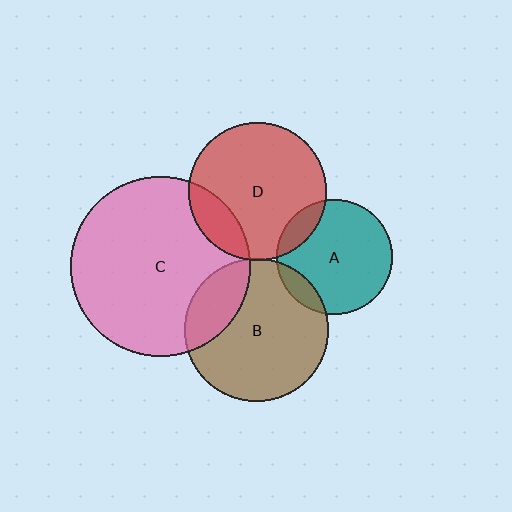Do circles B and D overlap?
Yes.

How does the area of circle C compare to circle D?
Approximately 1.7 times.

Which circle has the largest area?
Circle C (pink).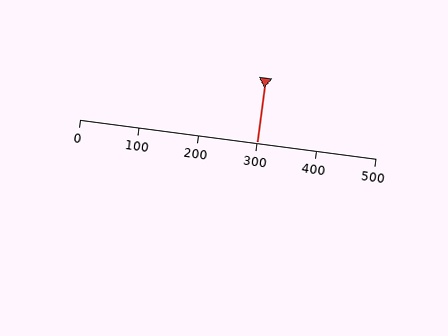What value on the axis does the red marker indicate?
The marker indicates approximately 300.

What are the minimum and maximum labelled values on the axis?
The axis runs from 0 to 500.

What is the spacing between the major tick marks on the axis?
The major ticks are spaced 100 apart.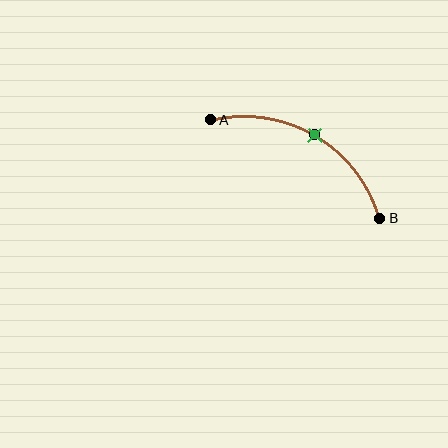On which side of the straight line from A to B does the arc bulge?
The arc bulges above the straight line connecting A and B.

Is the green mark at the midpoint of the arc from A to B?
Yes. The green mark lies on the arc at equal arc-length from both A and B — it is the arc midpoint.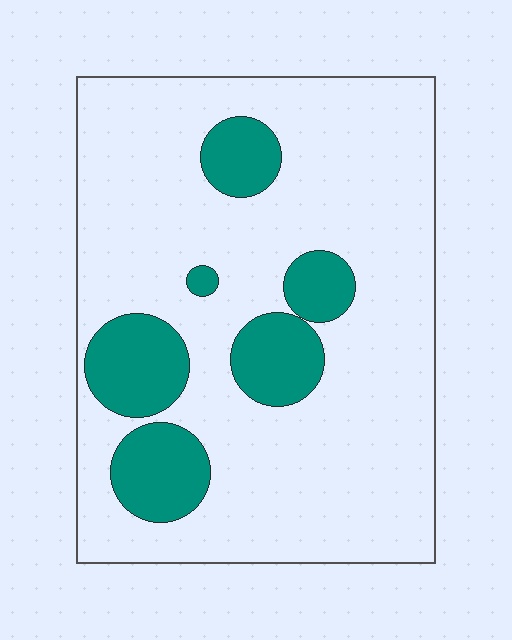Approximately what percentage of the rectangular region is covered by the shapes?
Approximately 20%.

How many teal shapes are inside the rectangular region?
6.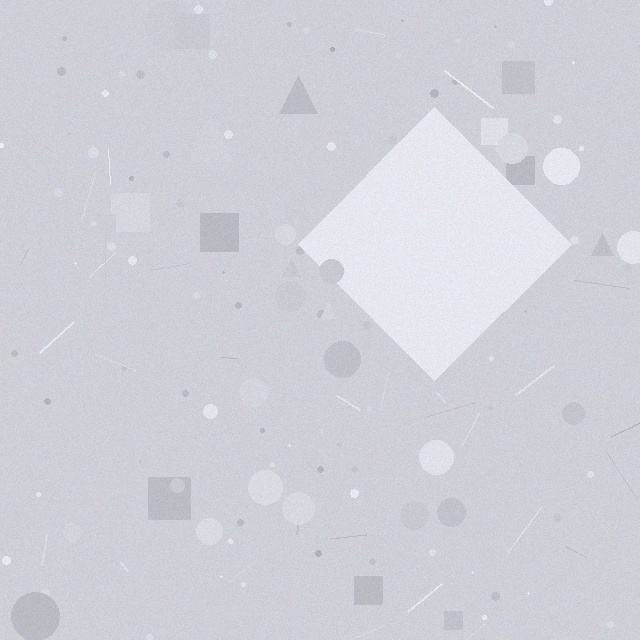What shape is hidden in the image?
A diamond is hidden in the image.